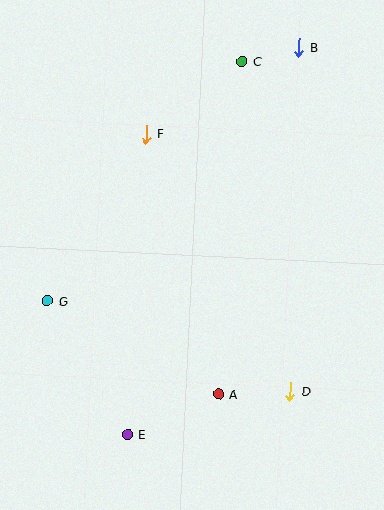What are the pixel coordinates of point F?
Point F is at (146, 134).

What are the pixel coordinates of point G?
Point G is at (47, 301).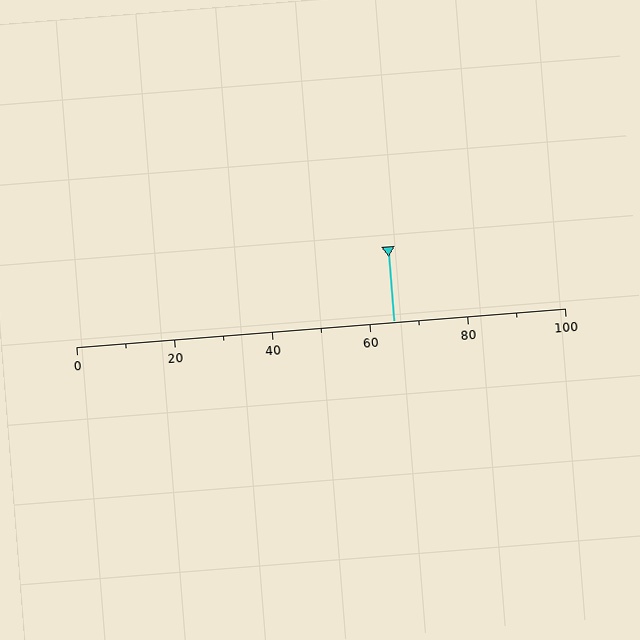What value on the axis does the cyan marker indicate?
The marker indicates approximately 65.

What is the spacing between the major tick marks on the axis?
The major ticks are spaced 20 apart.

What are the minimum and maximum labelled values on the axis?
The axis runs from 0 to 100.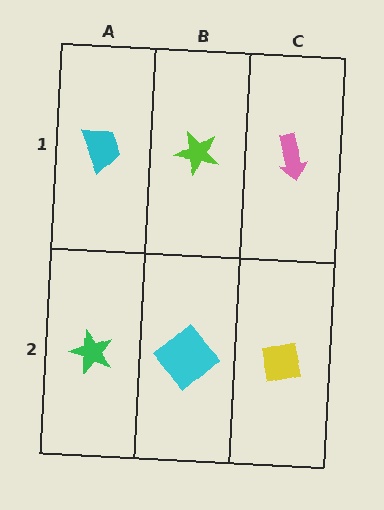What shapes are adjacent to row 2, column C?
A pink arrow (row 1, column C), a cyan diamond (row 2, column B).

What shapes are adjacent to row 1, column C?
A yellow square (row 2, column C), a lime star (row 1, column B).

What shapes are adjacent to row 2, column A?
A cyan trapezoid (row 1, column A), a cyan diamond (row 2, column B).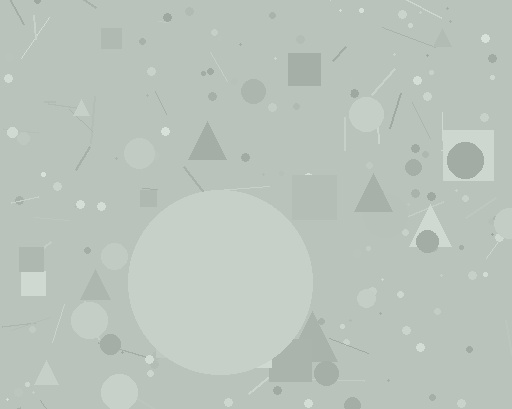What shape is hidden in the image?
A circle is hidden in the image.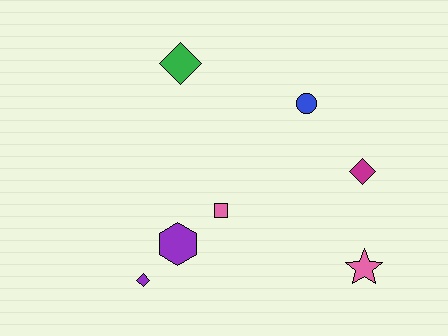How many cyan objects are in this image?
There are no cyan objects.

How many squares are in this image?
There is 1 square.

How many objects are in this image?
There are 7 objects.